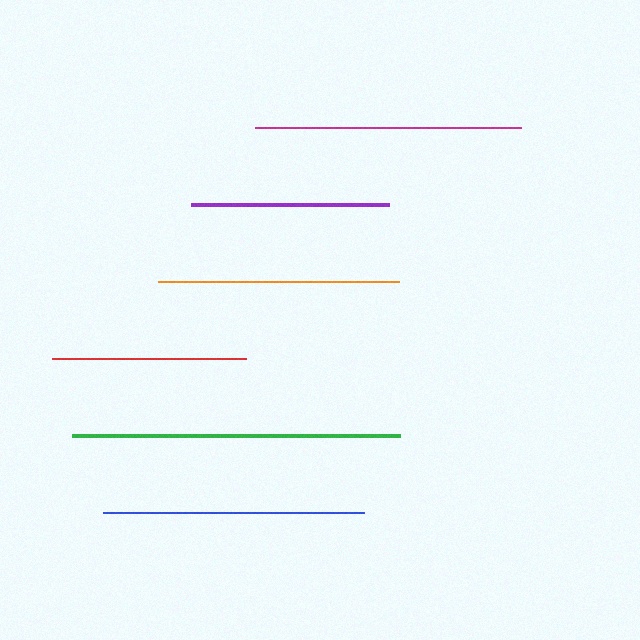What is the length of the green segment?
The green segment is approximately 327 pixels long.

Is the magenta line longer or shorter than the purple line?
The magenta line is longer than the purple line.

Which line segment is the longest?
The green line is the longest at approximately 327 pixels.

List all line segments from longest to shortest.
From longest to shortest: green, magenta, blue, orange, purple, red.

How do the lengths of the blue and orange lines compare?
The blue and orange lines are approximately the same length.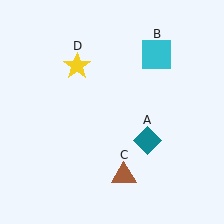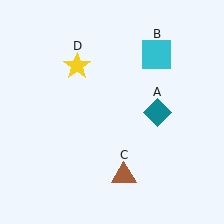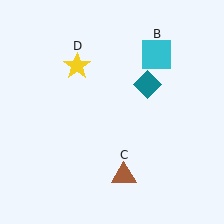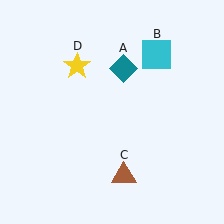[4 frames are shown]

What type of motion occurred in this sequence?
The teal diamond (object A) rotated counterclockwise around the center of the scene.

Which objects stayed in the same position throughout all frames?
Cyan square (object B) and brown triangle (object C) and yellow star (object D) remained stationary.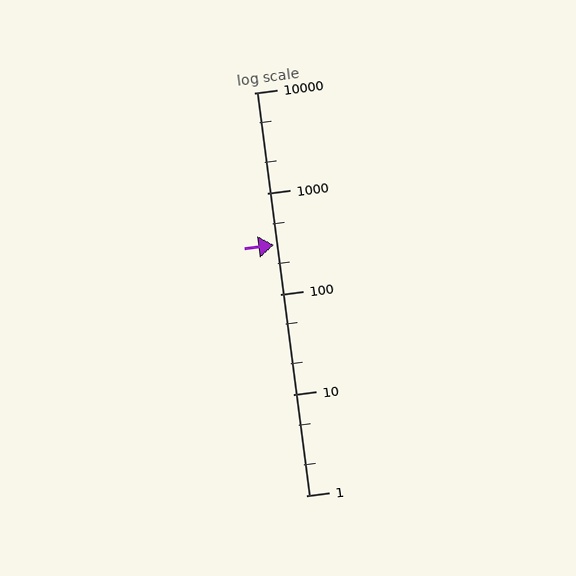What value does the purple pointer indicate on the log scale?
The pointer indicates approximately 310.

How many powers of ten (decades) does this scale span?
The scale spans 4 decades, from 1 to 10000.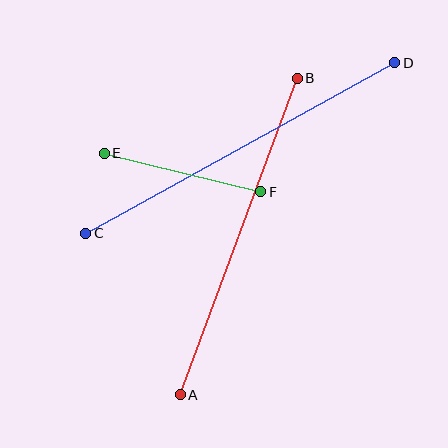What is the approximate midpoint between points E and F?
The midpoint is at approximately (182, 172) pixels.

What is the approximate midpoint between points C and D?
The midpoint is at approximately (240, 148) pixels.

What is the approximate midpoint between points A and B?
The midpoint is at approximately (239, 236) pixels.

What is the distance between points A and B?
The distance is approximately 337 pixels.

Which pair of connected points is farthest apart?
Points C and D are farthest apart.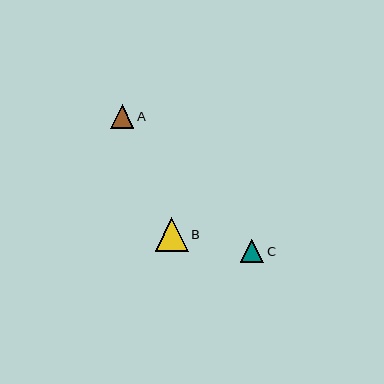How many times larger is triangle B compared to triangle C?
Triangle B is approximately 1.4 times the size of triangle C.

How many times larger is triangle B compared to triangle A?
Triangle B is approximately 1.4 times the size of triangle A.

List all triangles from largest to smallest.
From largest to smallest: B, A, C.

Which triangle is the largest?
Triangle B is the largest with a size of approximately 33 pixels.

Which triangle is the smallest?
Triangle C is the smallest with a size of approximately 23 pixels.